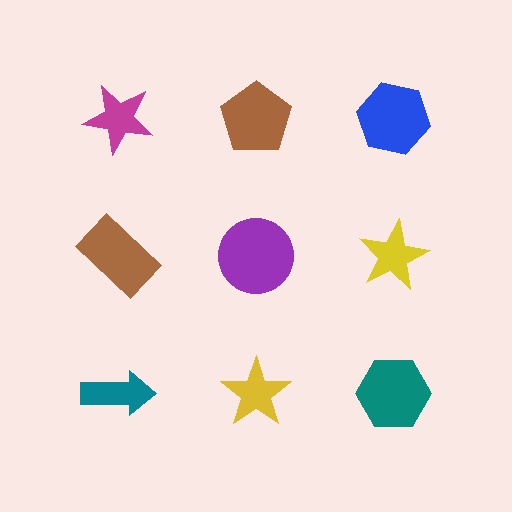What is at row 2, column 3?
A yellow star.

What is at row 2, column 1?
A brown rectangle.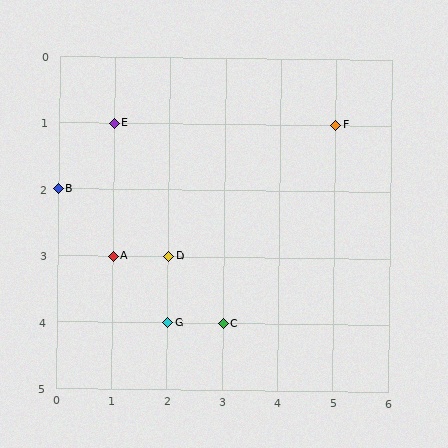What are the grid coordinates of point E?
Point E is at grid coordinates (1, 1).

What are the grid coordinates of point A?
Point A is at grid coordinates (1, 3).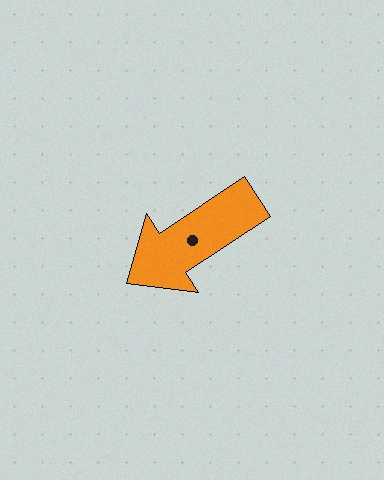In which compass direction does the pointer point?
Southwest.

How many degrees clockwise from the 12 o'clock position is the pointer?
Approximately 237 degrees.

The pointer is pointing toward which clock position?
Roughly 8 o'clock.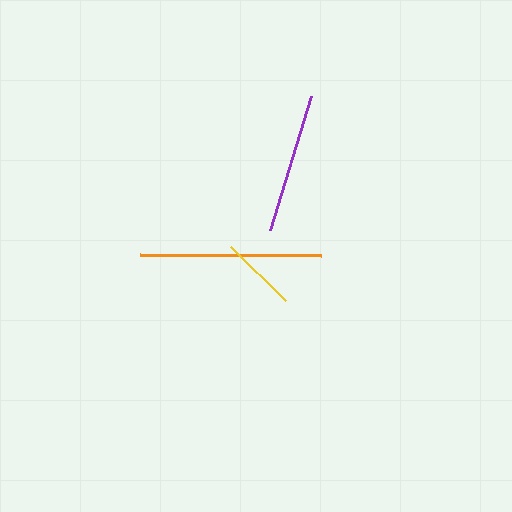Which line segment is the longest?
The orange line is the longest at approximately 181 pixels.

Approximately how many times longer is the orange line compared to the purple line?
The orange line is approximately 1.3 times the length of the purple line.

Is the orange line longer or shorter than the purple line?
The orange line is longer than the purple line.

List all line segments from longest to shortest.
From longest to shortest: orange, purple, yellow.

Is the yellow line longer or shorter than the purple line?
The purple line is longer than the yellow line.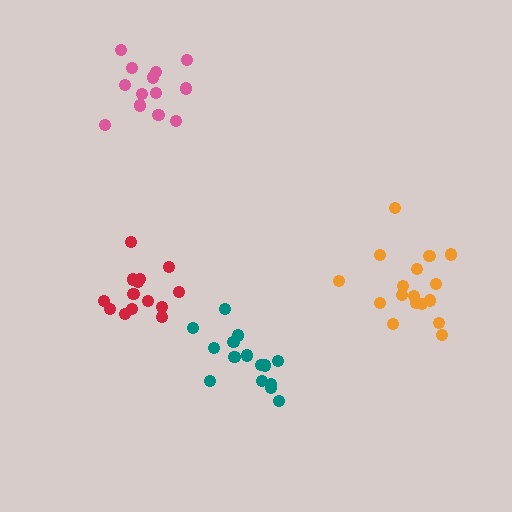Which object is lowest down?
The teal cluster is bottommost.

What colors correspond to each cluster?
The clusters are colored: teal, red, pink, orange.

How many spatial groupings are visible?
There are 4 spatial groupings.